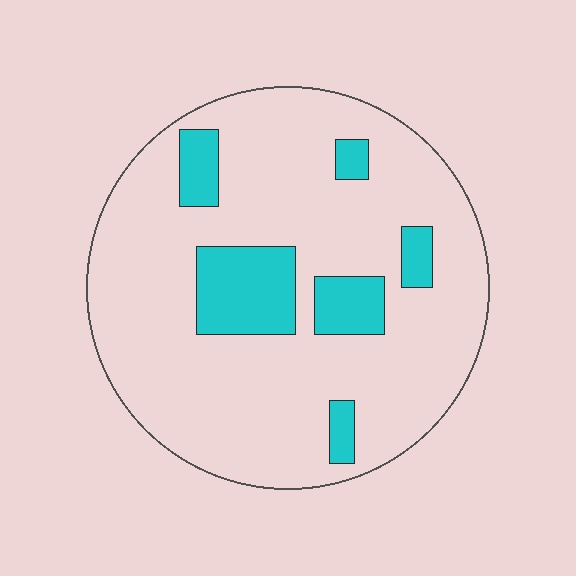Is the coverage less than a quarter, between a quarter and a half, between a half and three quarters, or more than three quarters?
Less than a quarter.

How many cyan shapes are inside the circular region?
6.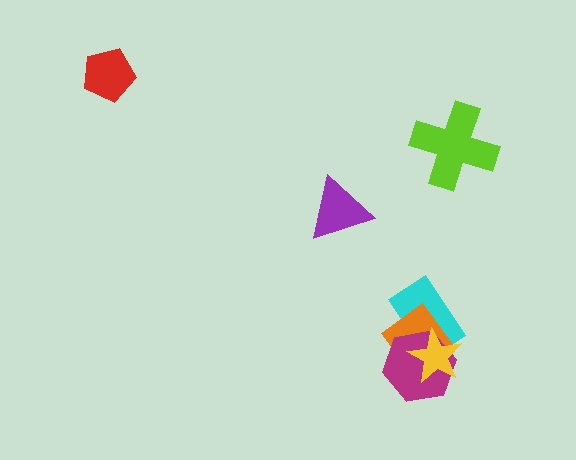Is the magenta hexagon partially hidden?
Yes, it is partially covered by another shape.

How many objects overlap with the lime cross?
0 objects overlap with the lime cross.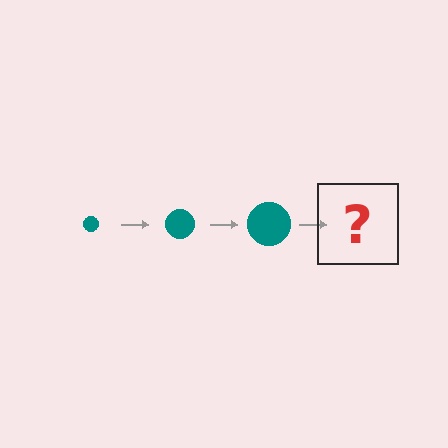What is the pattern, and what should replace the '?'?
The pattern is that the circle gets progressively larger each step. The '?' should be a teal circle, larger than the previous one.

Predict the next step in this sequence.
The next step is a teal circle, larger than the previous one.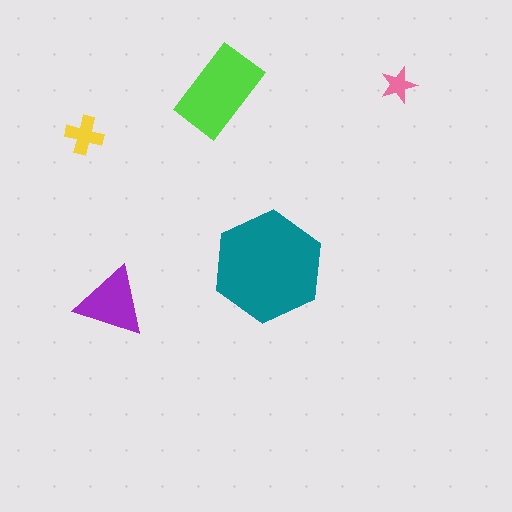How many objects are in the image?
There are 5 objects in the image.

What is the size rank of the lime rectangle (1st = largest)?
2nd.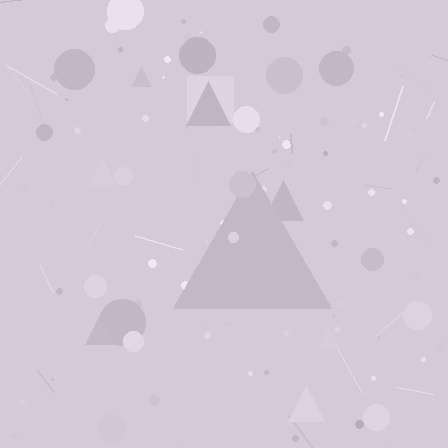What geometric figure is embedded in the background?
A triangle is embedded in the background.